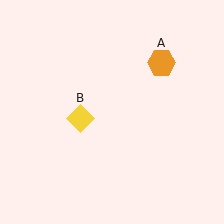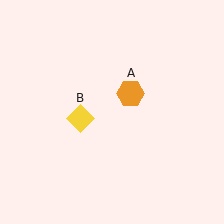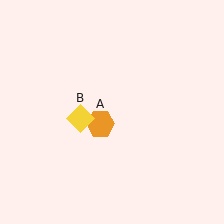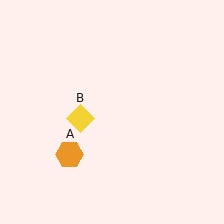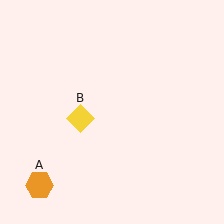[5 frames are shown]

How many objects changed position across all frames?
1 object changed position: orange hexagon (object A).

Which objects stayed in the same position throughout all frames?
Yellow diamond (object B) remained stationary.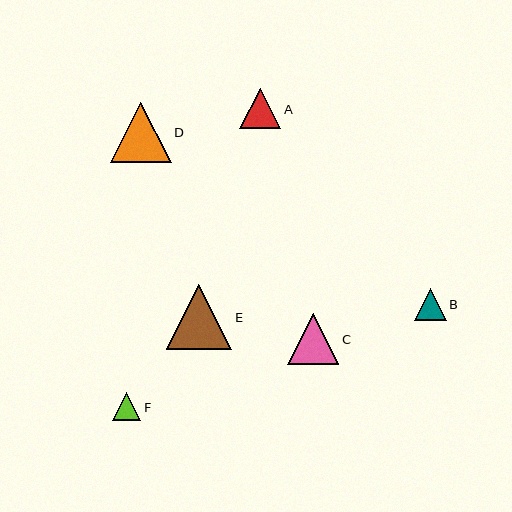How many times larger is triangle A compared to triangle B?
Triangle A is approximately 1.3 times the size of triangle B.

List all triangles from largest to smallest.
From largest to smallest: E, D, C, A, B, F.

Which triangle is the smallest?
Triangle F is the smallest with a size of approximately 28 pixels.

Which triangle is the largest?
Triangle E is the largest with a size of approximately 65 pixels.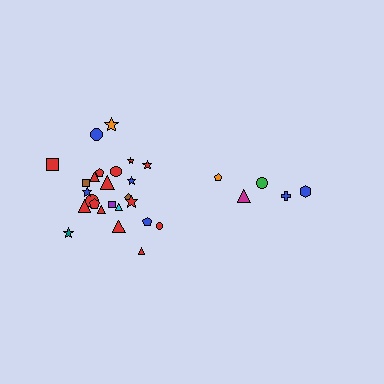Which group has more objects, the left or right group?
The left group.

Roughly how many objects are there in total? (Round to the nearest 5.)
Roughly 30 objects in total.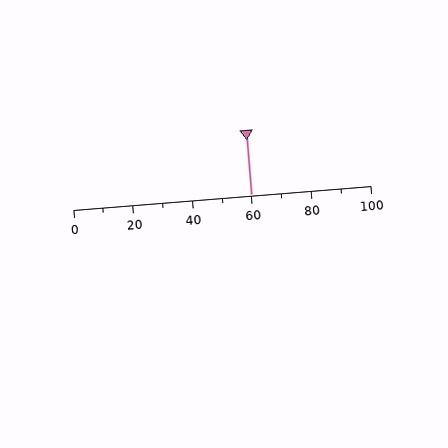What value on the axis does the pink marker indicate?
The marker indicates approximately 60.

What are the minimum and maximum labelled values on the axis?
The axis runs from 0 to 100.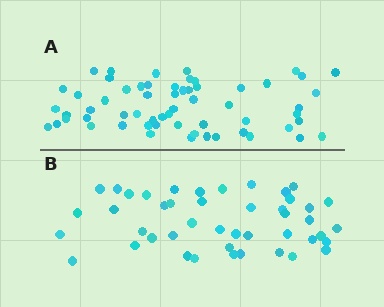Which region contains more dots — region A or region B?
Region A (the top region) has more dots.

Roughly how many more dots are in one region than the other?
Region A has approximately 15 more dots than region B.